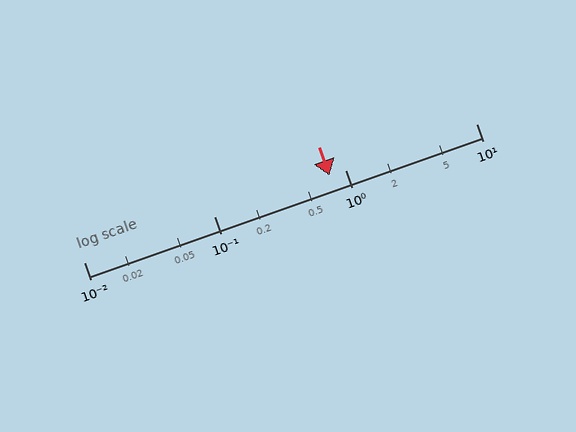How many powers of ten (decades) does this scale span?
The scale spans 3 decades, from 0.01 to 10.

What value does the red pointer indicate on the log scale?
The pointer indicates approximately 0.76.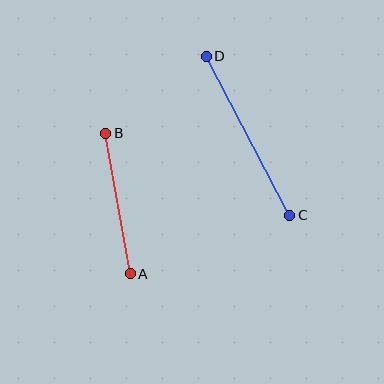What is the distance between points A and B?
The distance is approximately 143 pixels.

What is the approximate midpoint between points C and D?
The midpoint is at approximately (248, 136) pixels.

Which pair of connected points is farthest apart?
Points C and D are farthest apart.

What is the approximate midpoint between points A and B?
The midpoint is at approximately (118, 203) pixels.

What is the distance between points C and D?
The distance is approximately 180 pixels.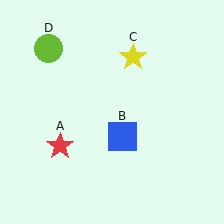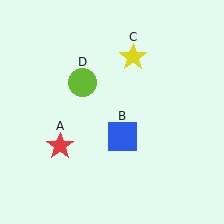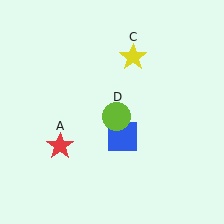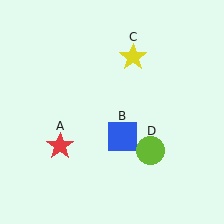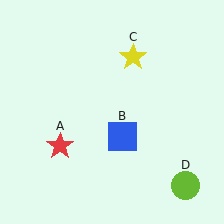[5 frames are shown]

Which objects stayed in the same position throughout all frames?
Red star (object A) and blue square (object B) and yellow star (object C) remained stationary.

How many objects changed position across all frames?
1 object changed position: lime circle (object D).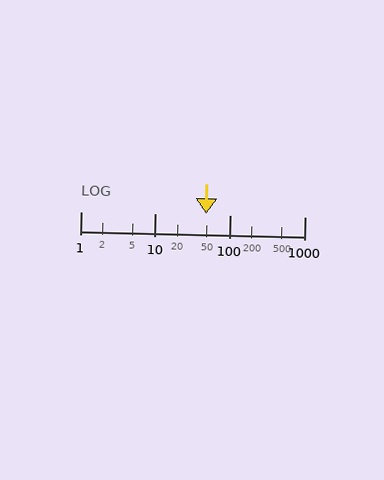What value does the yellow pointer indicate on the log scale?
The pointer indicates approximately 48.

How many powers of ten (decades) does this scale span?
The scale spans 3 decades, from 1 to 1000.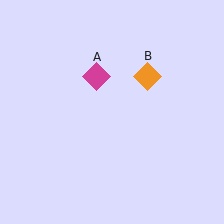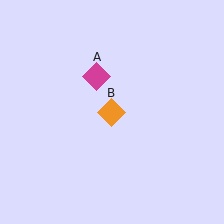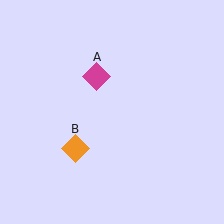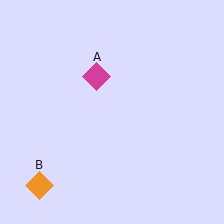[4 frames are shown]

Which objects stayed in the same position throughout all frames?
Magenta diamond (object A) remained stationary.